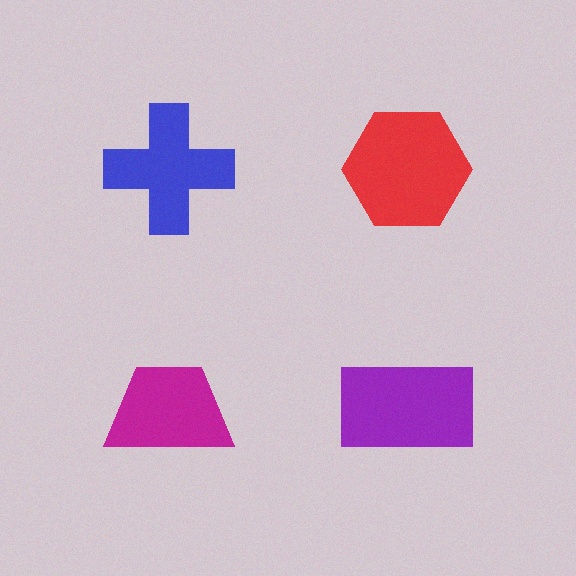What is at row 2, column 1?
A magenta trapezoid.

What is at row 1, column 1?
A blue cross.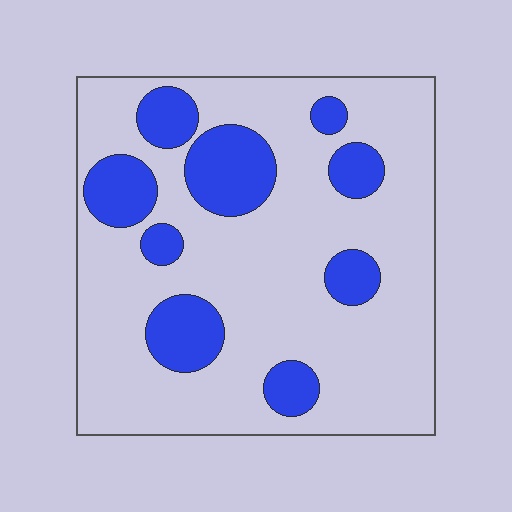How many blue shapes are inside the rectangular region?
9.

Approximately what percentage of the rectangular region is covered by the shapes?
Approximately 25%.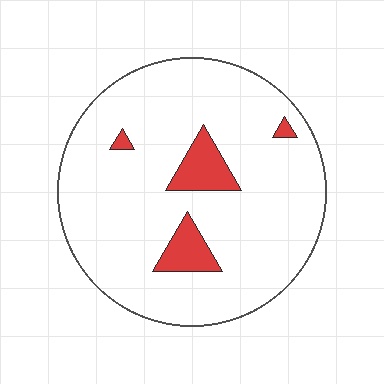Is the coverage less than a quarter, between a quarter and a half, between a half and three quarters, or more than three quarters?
Less than a quarter.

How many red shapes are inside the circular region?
4.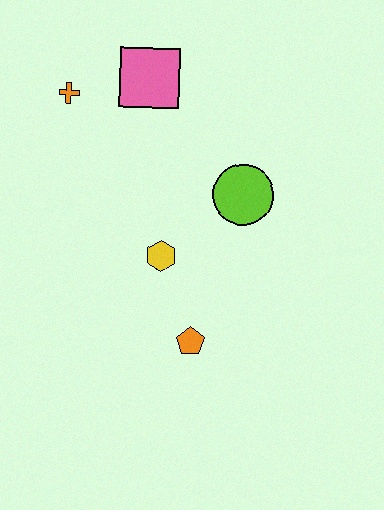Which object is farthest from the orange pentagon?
The orange cross is farthest from the orange pentagon.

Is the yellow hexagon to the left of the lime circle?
Yes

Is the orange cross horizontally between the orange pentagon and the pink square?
No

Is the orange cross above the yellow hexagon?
Yes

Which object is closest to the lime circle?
The yellow hexagon is closest to the lime circle.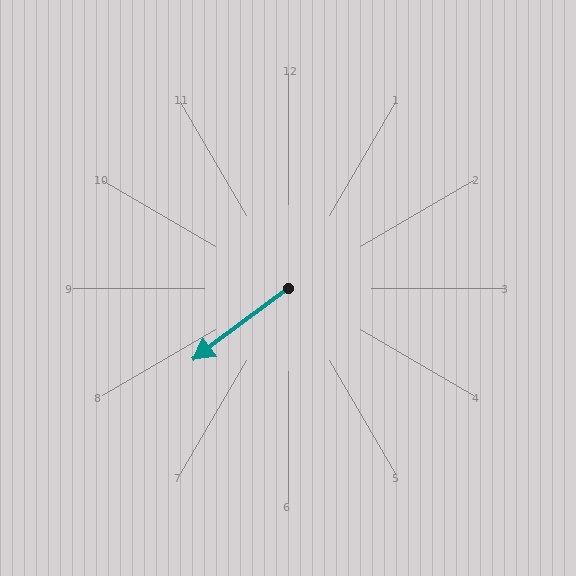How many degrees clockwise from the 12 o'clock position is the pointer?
Approximately 233 degrees.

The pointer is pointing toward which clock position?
Roughly 8 o'clock.